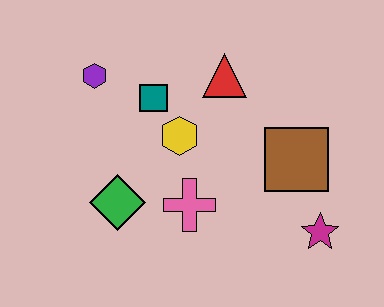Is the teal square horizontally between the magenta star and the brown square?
No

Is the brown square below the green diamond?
No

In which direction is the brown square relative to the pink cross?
The brown square is to the right of the pink cross.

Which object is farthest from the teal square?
The magenta star is farthest from the teal square.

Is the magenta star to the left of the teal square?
No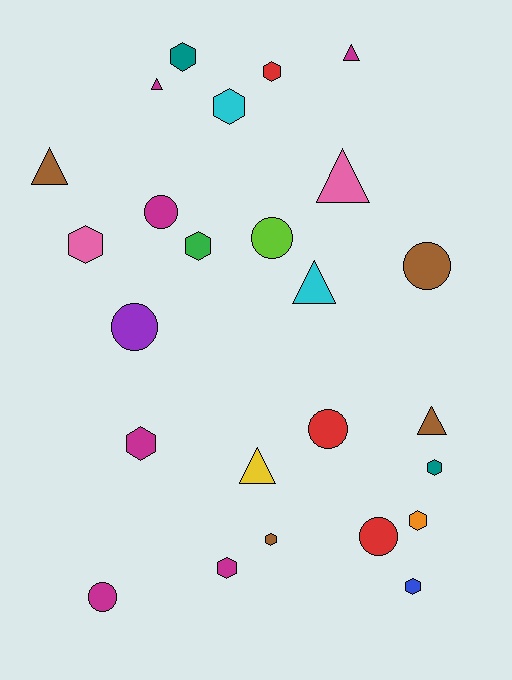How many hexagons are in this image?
There are 11 hexagons.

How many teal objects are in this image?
There are 2 teal objects.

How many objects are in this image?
There are 25 objects.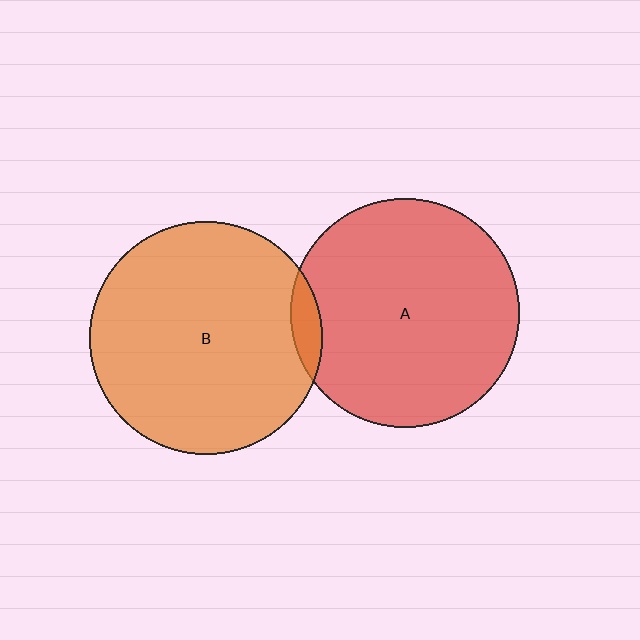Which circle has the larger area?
Circle B (orange).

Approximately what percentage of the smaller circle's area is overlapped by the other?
Approximately 5%.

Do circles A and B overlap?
Yes.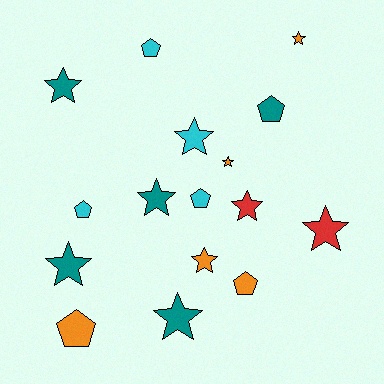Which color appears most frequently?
Orange, with 5 objects.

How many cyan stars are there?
There is 1 cyan star.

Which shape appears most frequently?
Star, with 10 objects.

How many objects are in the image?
There are 16 objects.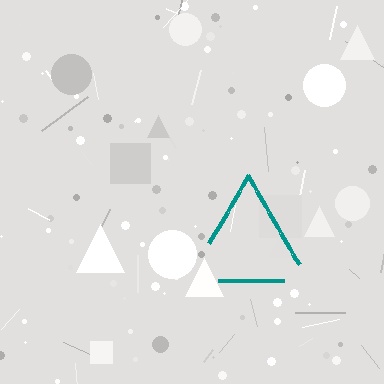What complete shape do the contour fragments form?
The contour fragments form a triangle.